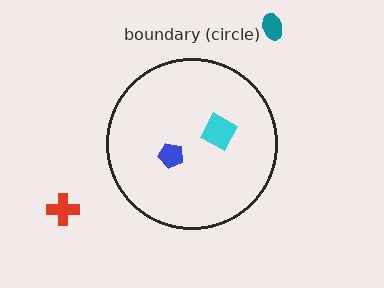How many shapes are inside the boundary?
2 inside, 2 outside.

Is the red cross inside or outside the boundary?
Outside.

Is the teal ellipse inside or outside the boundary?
Outside.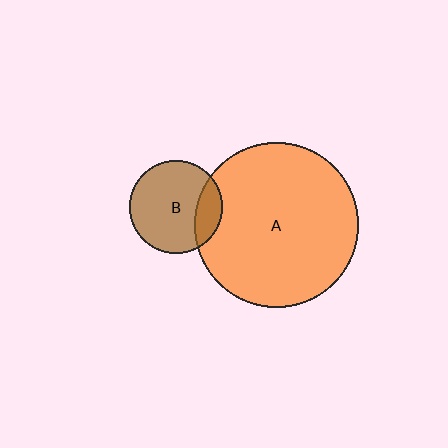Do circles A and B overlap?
Yes.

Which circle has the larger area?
Circle A (orange).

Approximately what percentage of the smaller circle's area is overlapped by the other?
Approximately 20%.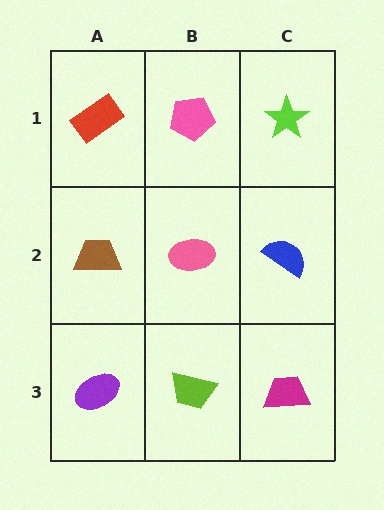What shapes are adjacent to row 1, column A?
A brown trapezoid (row 2, column A), a pink pentagon (row 1, column B).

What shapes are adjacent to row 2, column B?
A pink pentagon (row 1, column B), a lime trapezoid (row 3, column B), a brown trapezoid (row 2, column A), a blue semicircle (row 2, column C).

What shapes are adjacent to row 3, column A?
A brown trapezoid (row 2, column A), a lime trapezoid (row 3, column B).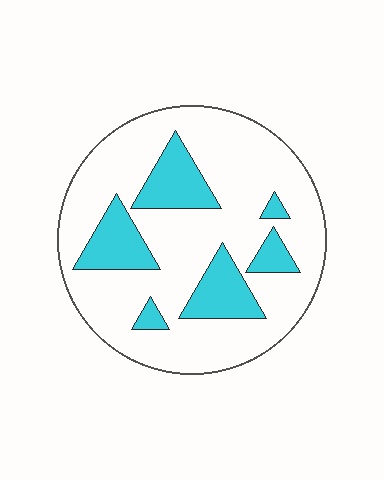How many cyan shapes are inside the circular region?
6.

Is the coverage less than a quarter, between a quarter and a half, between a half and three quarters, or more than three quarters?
Less than a quarter.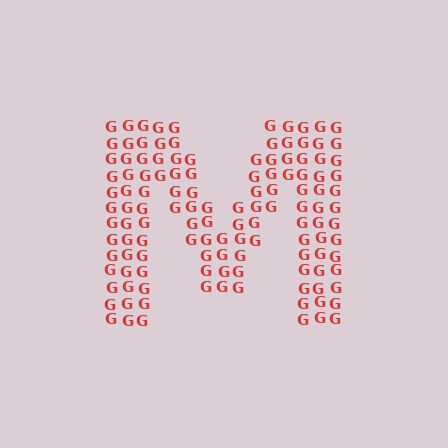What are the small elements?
The small elements are letter G's.